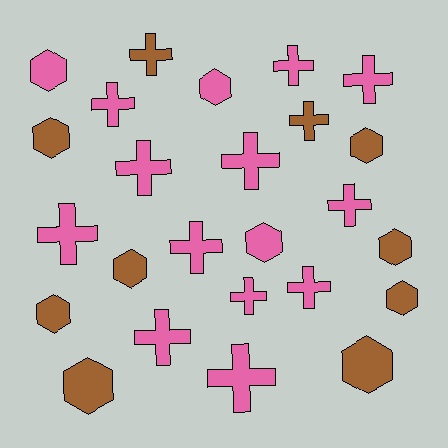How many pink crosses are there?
There are 12 pink crosses.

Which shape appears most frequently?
Cross, with 14 objects.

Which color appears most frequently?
Pink, with 15 objects.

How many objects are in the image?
There are 25 objects.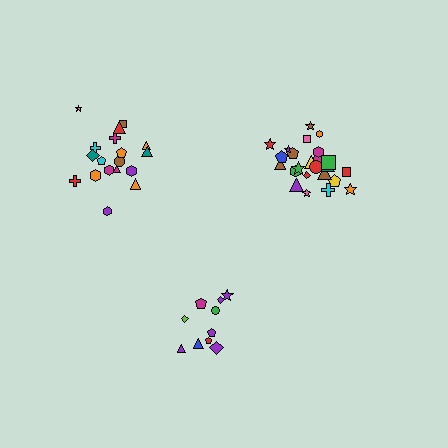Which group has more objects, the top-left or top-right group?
The top-right group.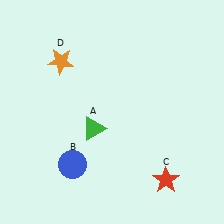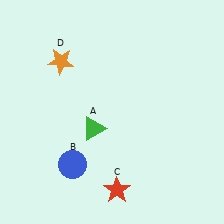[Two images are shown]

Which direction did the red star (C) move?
The red star (C) moved left.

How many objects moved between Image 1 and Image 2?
1 object moved between the two images.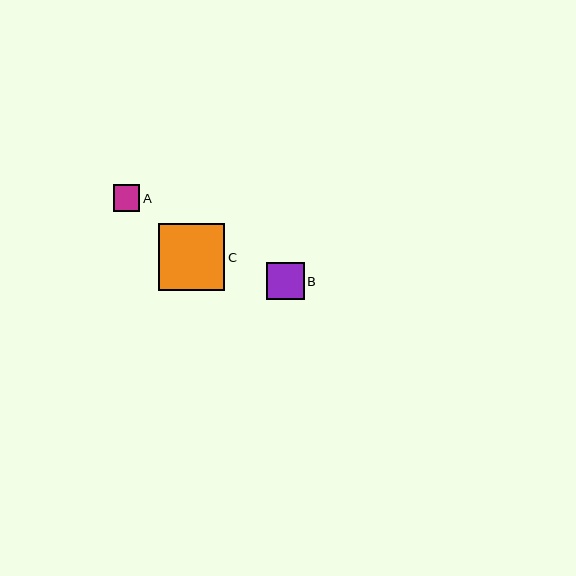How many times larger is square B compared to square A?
Square B is approximately 1.4 times the size of square A.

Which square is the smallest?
Square A is the smallest with a size of approximately 27 pixels.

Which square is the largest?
Square C is the largest with a size of approximately 67 pixels.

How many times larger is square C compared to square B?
Square C is approximately 1.8 times the size of square B.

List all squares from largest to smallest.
From largest to smallest: C, B, A.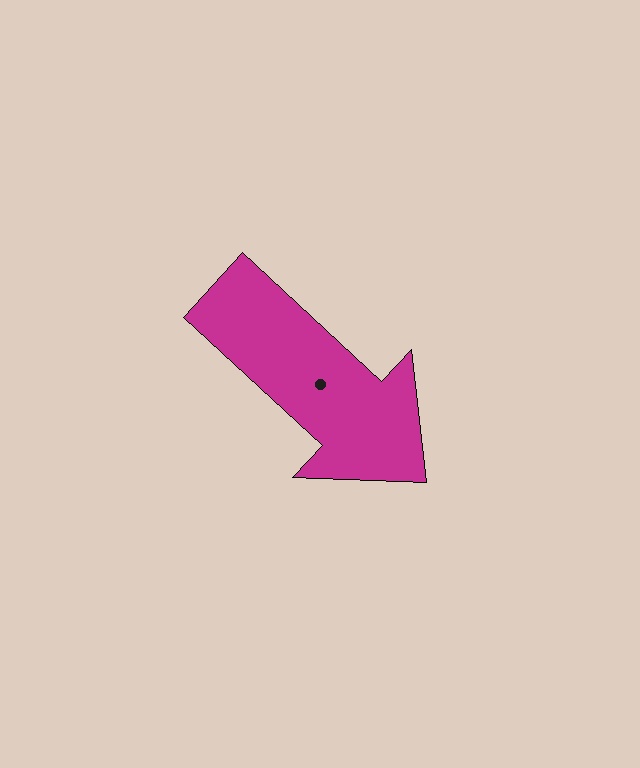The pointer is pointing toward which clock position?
Roughly 4 o'clock.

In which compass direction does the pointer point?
Southeast.